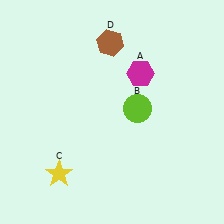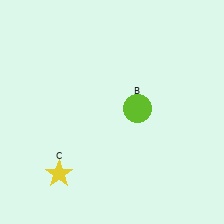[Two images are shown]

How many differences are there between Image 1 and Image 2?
There are 2 differences between the two images.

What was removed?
The brown hexagon (D), the magenta hexagon (A) were removed in Image 2.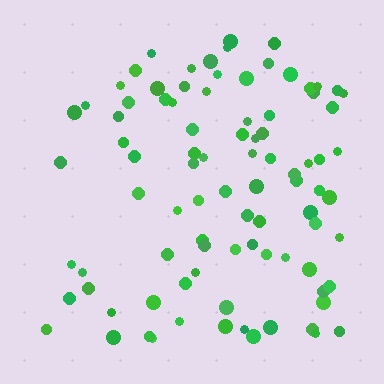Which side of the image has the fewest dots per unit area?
The left.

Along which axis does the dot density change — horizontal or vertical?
Horizontal.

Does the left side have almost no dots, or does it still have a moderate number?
Still a moderate number, just noticeably fewer than the right.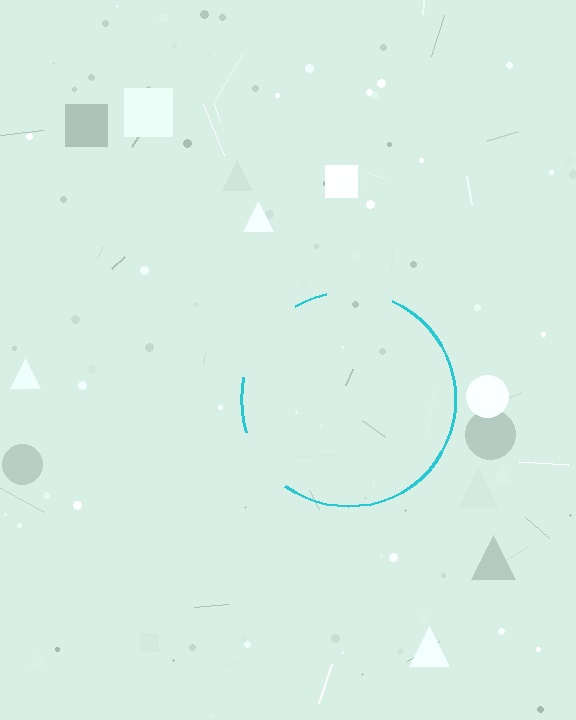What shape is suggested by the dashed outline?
The dashed outline suggests a circle.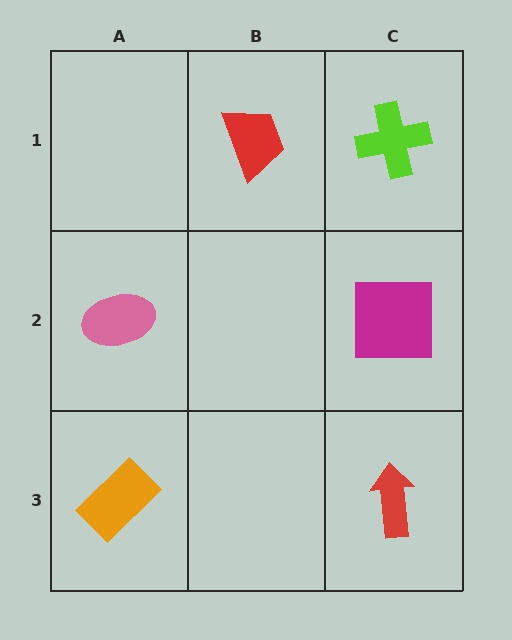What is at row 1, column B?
A red trapezoid.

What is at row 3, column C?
A red arrow.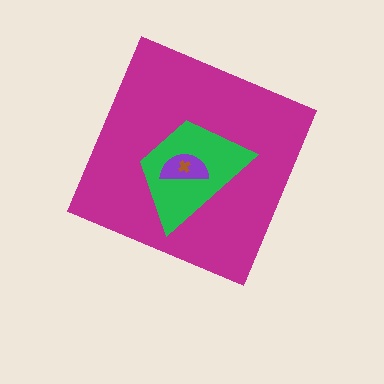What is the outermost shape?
The magenta diamond.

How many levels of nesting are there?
4.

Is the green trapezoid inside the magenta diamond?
Yes.